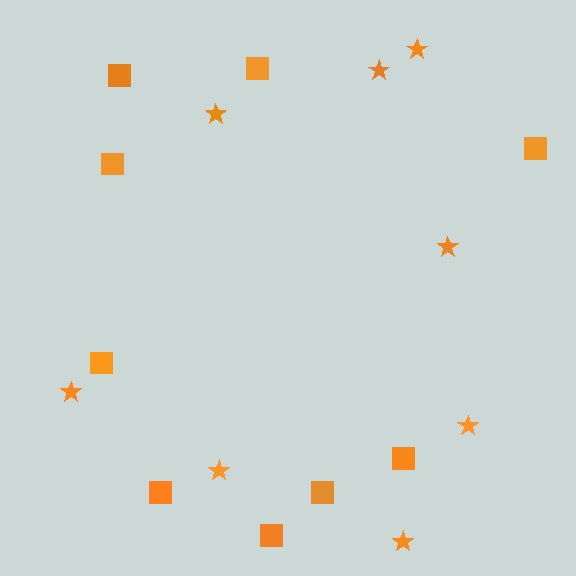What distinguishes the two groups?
There are 2 groups: one group of stars (8) and one group of squares (9).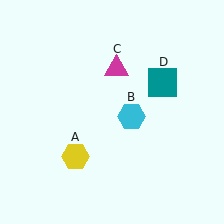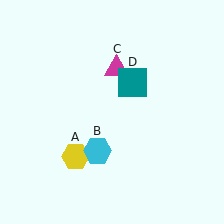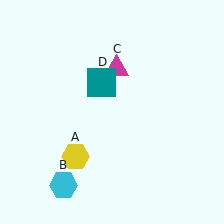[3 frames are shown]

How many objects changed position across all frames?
2 objects changed position: cyan hexagon (object B), teal square (object D).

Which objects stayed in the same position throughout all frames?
Yellow hexagon (object A) and magenta triangle (object C) remained stationary.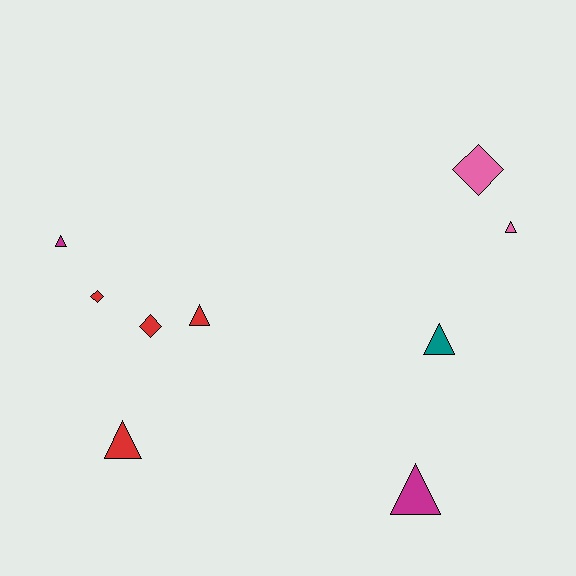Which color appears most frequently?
Red, with 4 objects.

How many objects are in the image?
There are 9 objects.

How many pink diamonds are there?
There is 1 pink diamond.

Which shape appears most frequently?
Triangle, with 6 objects.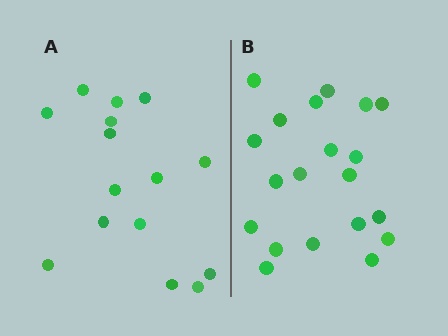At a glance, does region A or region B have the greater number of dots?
Region B (the right region) has more dots.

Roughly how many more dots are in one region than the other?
Region B has about 5 more dots than region A.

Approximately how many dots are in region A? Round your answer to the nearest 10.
About 20 dots. (The exact count is 15, which rounds to 20.)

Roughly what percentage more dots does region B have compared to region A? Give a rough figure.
About 35% more.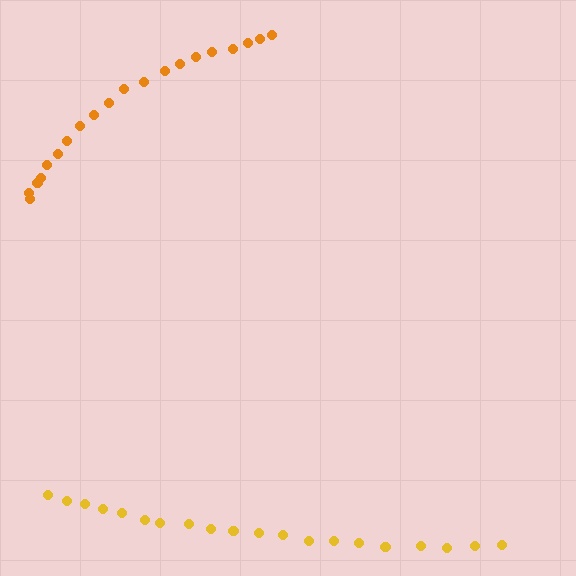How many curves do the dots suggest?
There are 2 distinct paths.